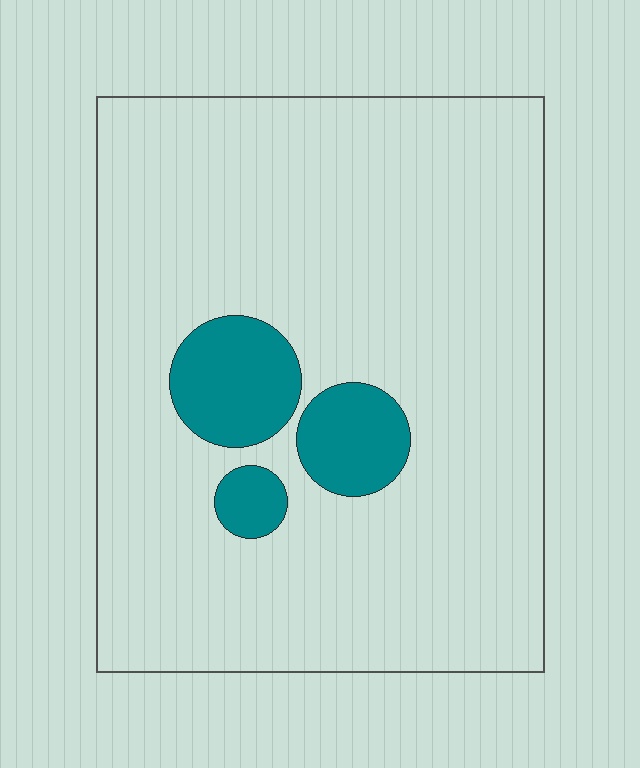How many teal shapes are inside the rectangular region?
3.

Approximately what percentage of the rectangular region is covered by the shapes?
Approximately 10%.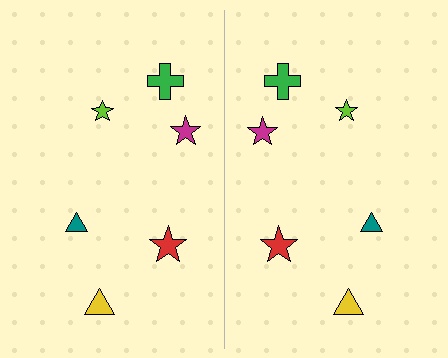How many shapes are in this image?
There are 12 shapes in this image.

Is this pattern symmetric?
Yes, this pattern has bilateral (reflection) symmetry.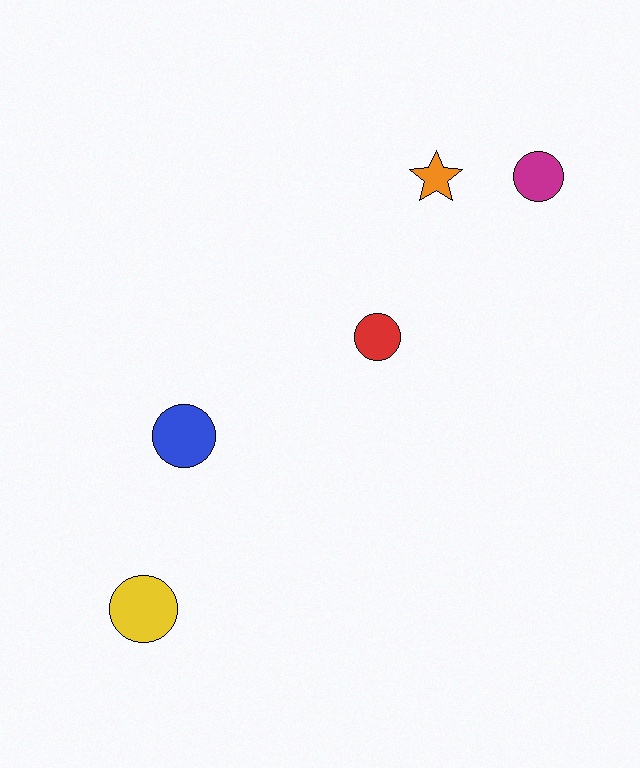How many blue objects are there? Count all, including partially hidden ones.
There is 1 blue object.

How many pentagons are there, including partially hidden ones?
There are no pentagons.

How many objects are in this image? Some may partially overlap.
There are 5 objects.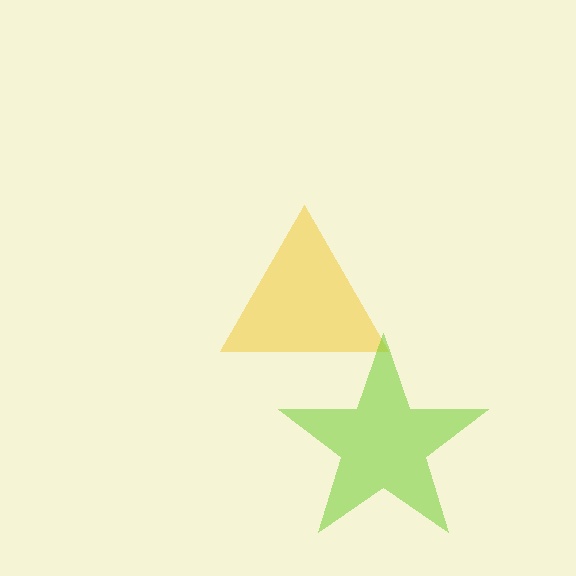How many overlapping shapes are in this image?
There are 2 overlapping shapes in the image.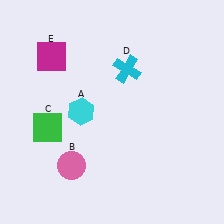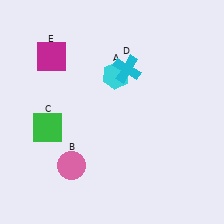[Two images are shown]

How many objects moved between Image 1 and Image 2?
1 object moved between the two images.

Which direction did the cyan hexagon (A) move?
The cyan hexagon (A) moved up.